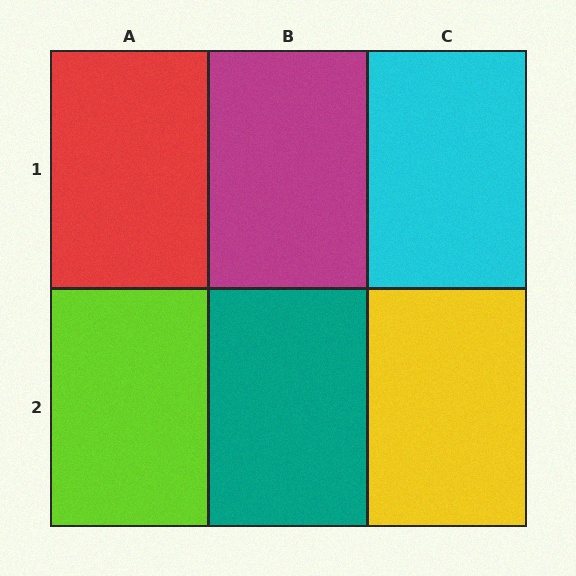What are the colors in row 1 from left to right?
Red, magenta, cyan.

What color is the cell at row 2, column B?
Teal.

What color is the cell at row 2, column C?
Yellow.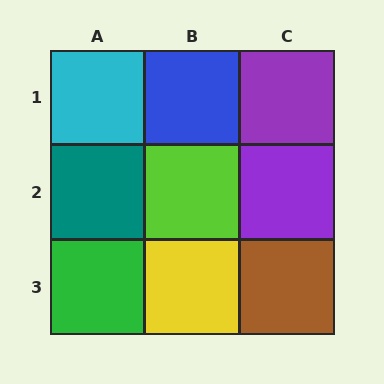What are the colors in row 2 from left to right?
Teal, lime, purple.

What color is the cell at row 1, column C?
Purple.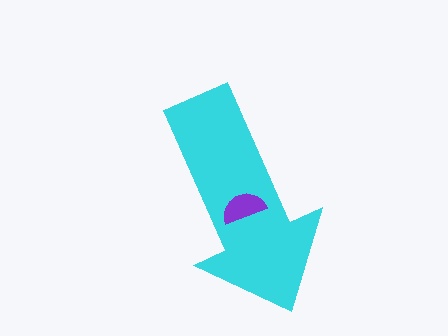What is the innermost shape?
The purple semicircle.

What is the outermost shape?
The cyan arrow.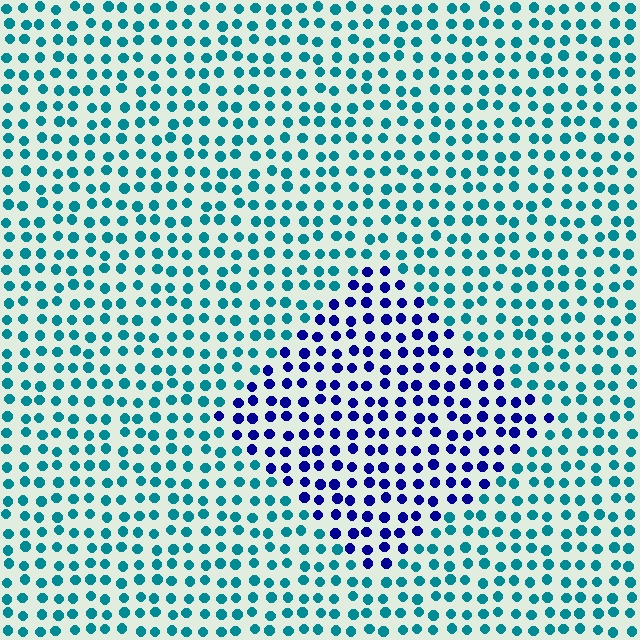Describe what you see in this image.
The image is filled with small teal elements in a uniform arrangement. A diamond-shaped region is visible where the elements are tinted to a slightly different hue, forming a subtle color boundary.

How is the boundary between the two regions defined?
The boundary is defined purely by a slight shift in hue (about 58 degrees). Spacing, size, and orientation are identical on both sides.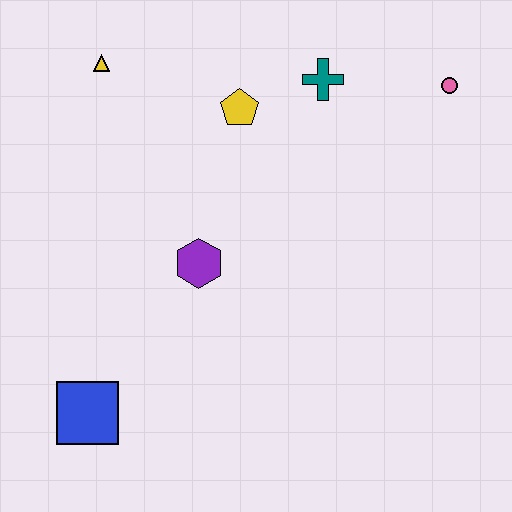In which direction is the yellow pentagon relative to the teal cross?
The yellow pentagon is to the left of the teal cross.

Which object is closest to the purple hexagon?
The yellow pentagon is closest to the purple hexagon.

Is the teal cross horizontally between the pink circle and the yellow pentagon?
Yes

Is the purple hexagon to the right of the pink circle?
No